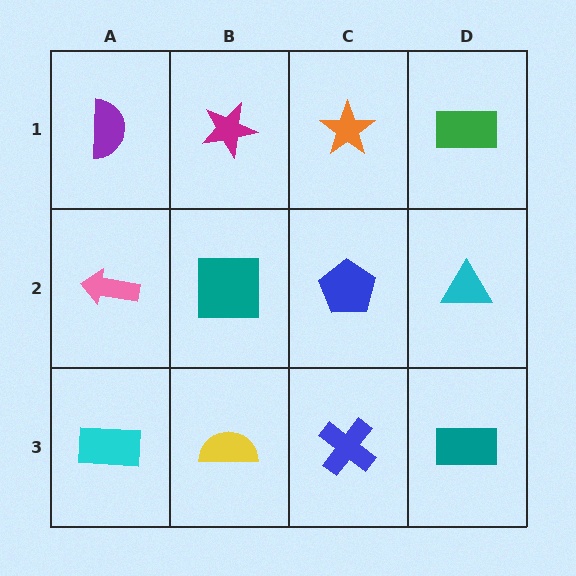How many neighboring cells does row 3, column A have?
2.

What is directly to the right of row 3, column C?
A teal rectangle.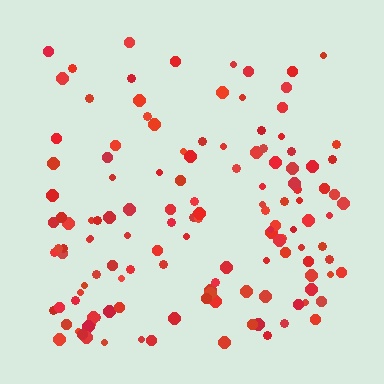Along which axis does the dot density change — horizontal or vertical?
Vertical.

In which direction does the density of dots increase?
From top to bottom, with the bottom side densest.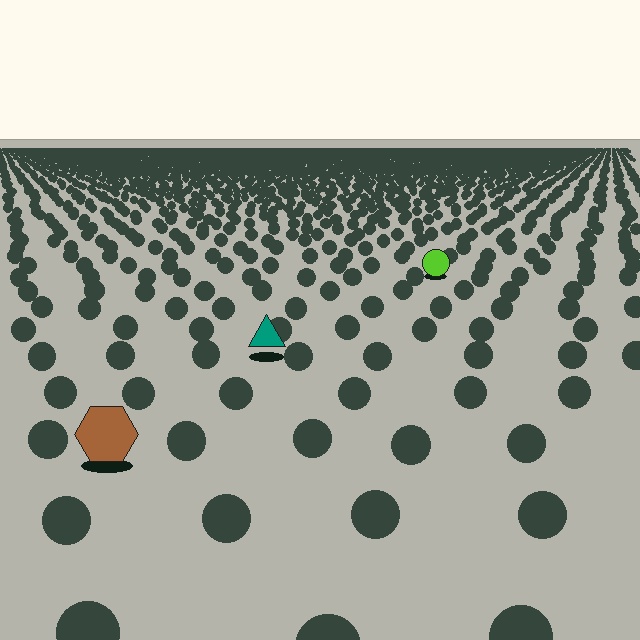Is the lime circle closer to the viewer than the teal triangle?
No. The teal triangle is closer — you can tell from the texture gradient: the ground texture is coarser near it.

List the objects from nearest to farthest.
From nearest to farthest: the brown hexagon, the teal triangle, the lime circle.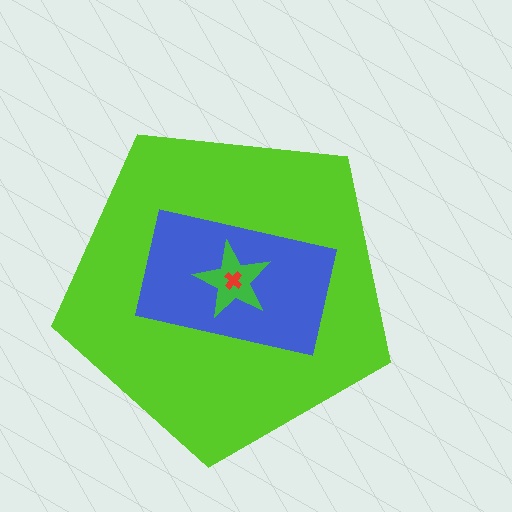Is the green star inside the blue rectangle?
Yes.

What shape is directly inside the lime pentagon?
The blue rectangle.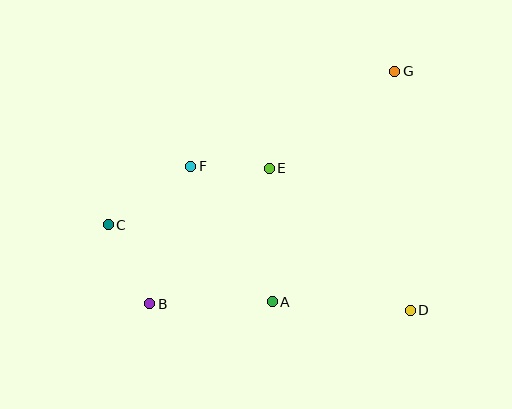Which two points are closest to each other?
Points E and F are closest to each other.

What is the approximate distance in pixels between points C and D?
The distance between C and D is approximately 314 pixels.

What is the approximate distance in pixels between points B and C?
The distance between B and C is approximately 89 pixels.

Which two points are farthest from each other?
Points B and G are farthest from each other.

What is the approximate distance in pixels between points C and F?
The distance between C and F is approximately 101 pixels.